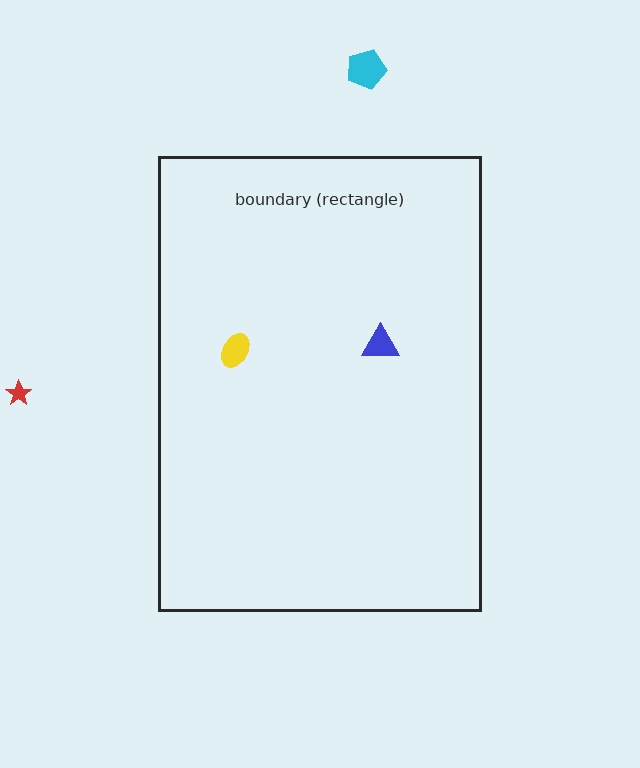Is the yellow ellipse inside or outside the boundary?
Inside.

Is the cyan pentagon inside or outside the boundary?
Outside.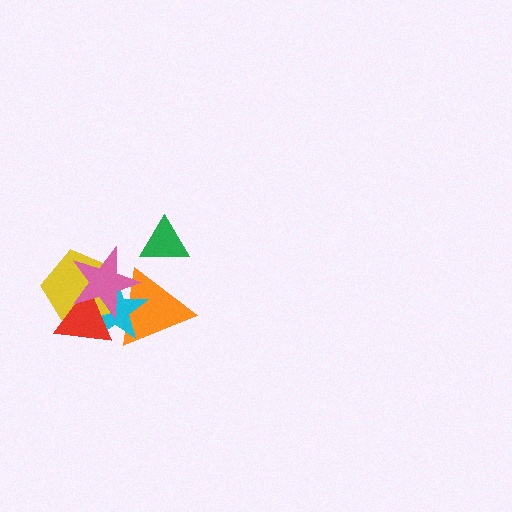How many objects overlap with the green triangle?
0 objects overlap with the green triangle.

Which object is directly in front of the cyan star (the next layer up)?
The yellow pentagon is directly in front of the cyan star.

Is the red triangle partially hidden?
Yes, it is partially covered by another shape.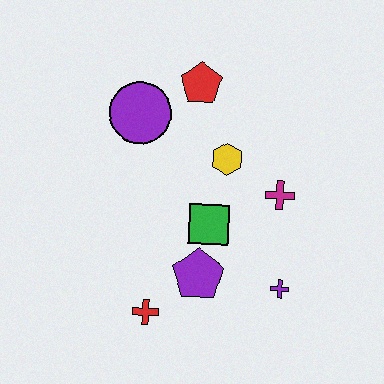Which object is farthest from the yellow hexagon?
The red cross is farthest from the yellow hexagon.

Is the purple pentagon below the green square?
Yes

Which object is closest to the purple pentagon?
The green square is closest to the purple pentagon.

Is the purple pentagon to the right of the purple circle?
Yes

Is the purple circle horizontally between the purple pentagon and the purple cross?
No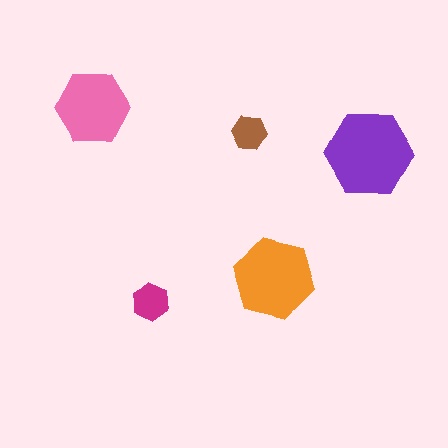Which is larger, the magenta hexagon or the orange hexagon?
The orange one.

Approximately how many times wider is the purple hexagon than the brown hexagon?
About 2.5 times wider.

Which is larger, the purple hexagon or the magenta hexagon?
The purple one.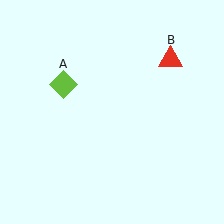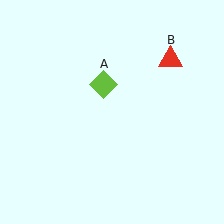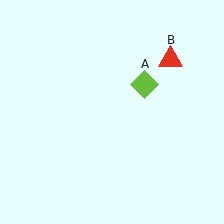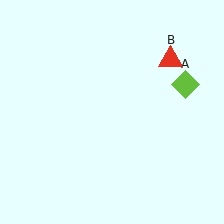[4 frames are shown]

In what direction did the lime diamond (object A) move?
The lime diamond (object A) moved right.